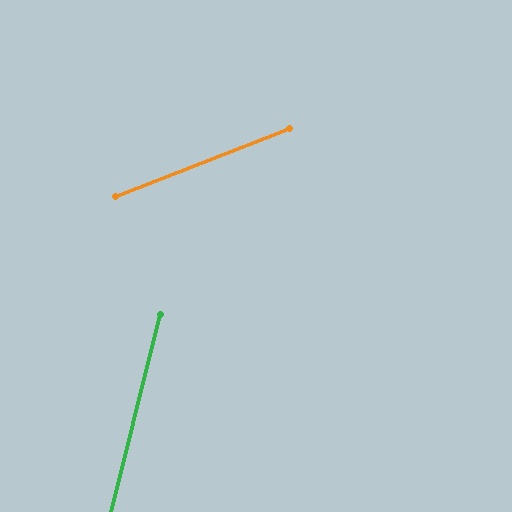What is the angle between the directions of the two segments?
Approximately 55 degrees.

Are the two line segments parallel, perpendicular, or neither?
Neither parallel nor perpendicular — they differ by about 55°.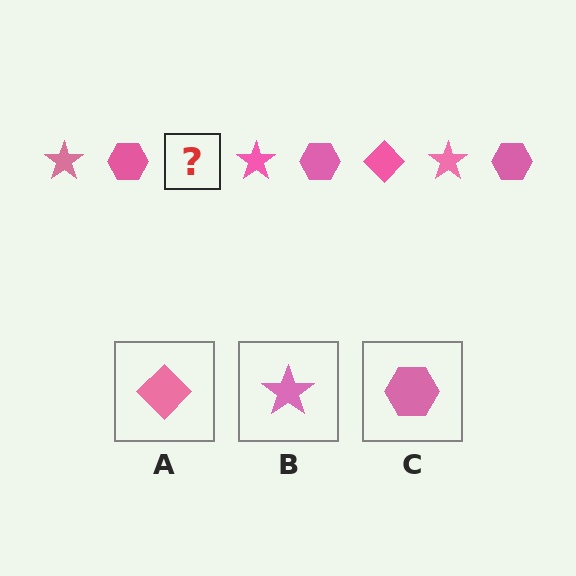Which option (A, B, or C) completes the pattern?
A.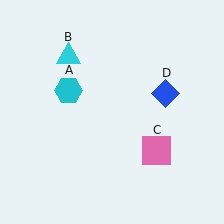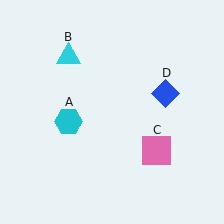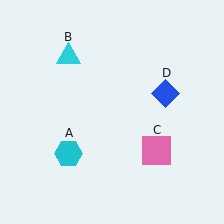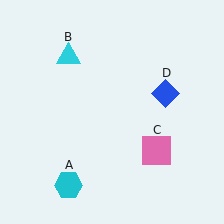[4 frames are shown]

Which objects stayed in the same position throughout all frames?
Cyan triangle (object B) and pink square (object C) and blue diamond (object D) remained stationary.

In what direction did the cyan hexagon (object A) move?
The cyan hexagon (object A) moved down.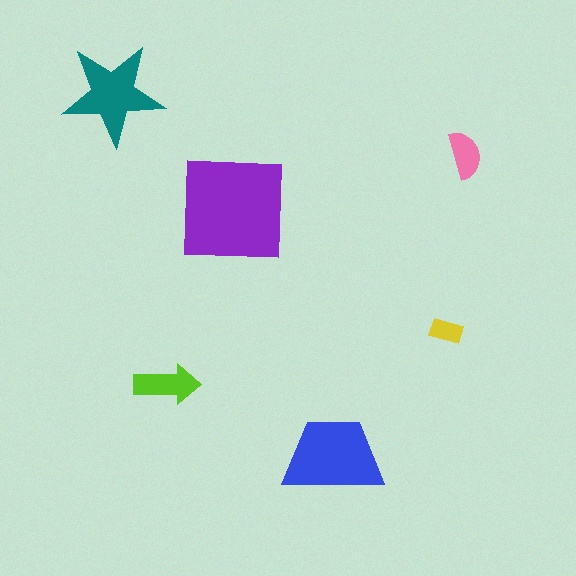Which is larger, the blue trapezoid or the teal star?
The blue trapezoid.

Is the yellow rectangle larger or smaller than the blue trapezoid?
Smaller.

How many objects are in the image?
There are 6 objects in the image.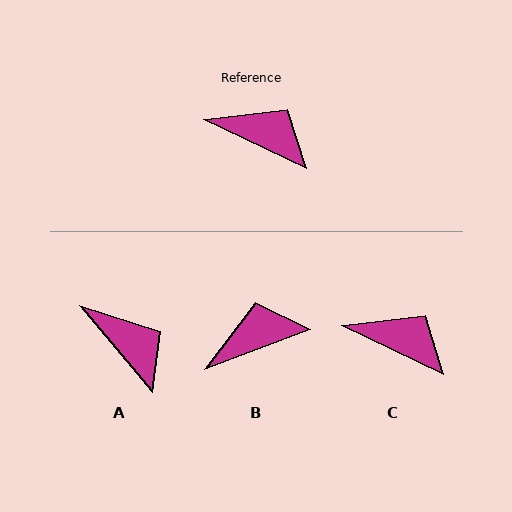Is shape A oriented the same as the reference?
No, it is off by about 24 degrees.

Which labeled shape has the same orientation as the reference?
C.